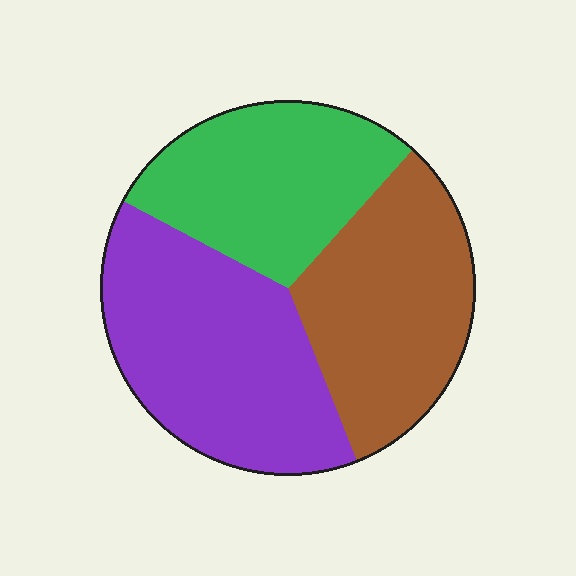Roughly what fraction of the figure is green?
Green takes up between a quarter and a half of the figure.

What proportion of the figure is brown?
Brown takes up about one third (1/3) of the figure.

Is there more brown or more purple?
Purple.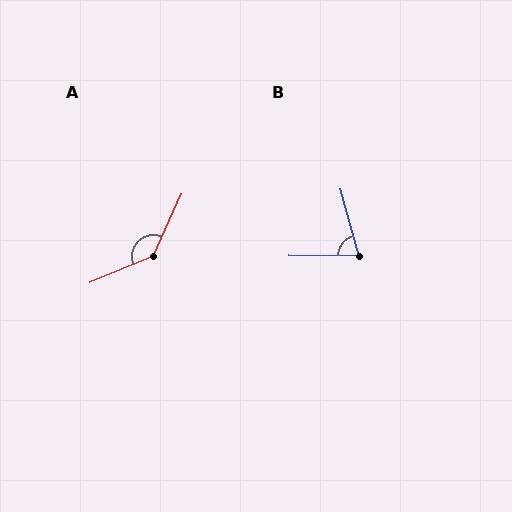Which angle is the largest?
A, at approximately 137 degrees.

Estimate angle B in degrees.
Approximately 74 degrees.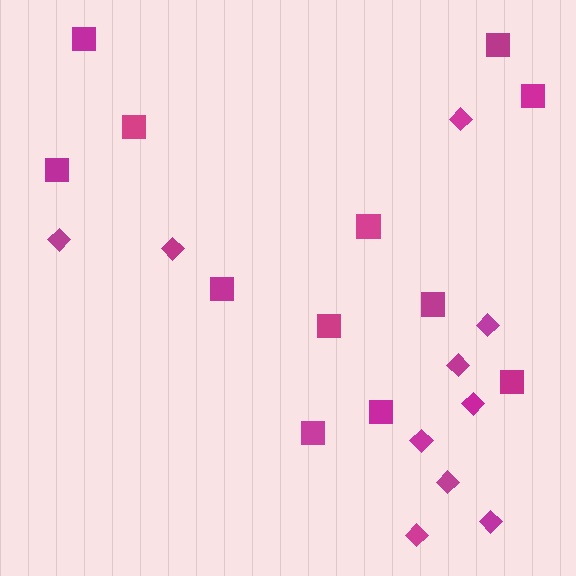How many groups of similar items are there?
There are 2 groups: one group of diamonds (10) and one group of squares (12).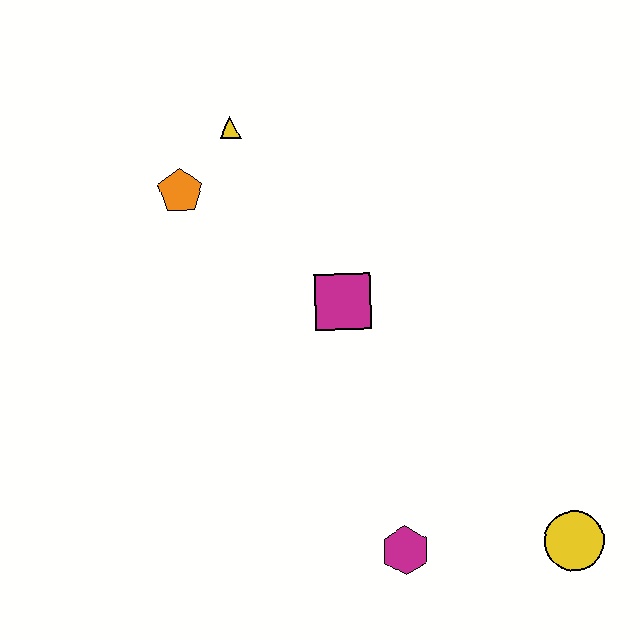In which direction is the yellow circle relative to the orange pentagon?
The yellow circle is to the right of the orange pentagon.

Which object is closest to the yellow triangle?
The orange pentagon is closest to the yellow triangle.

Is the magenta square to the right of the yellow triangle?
Yes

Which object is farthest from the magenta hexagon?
The yellow triangle is farthest from the magenta hexagon.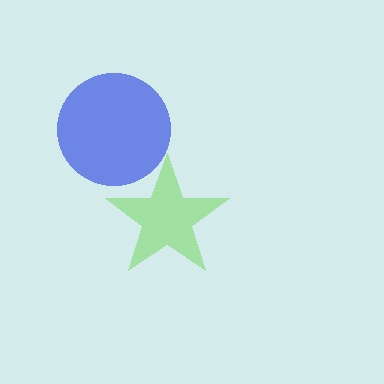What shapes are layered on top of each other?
The layered shapes are: a blue circle, a lime star.